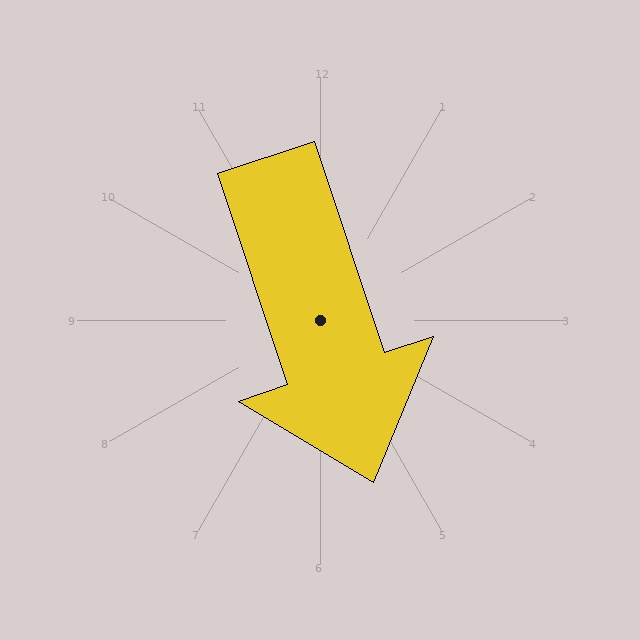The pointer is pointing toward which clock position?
Roughly 5 o'clock.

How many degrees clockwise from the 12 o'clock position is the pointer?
Approximately 162 degrees.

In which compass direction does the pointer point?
South.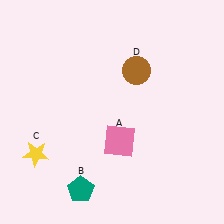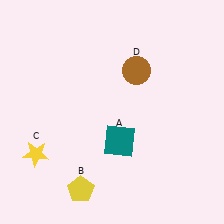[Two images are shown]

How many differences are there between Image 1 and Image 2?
There are 2 differences between the two images.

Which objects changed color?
A changed from pink to teal. B changed from teal to yellow.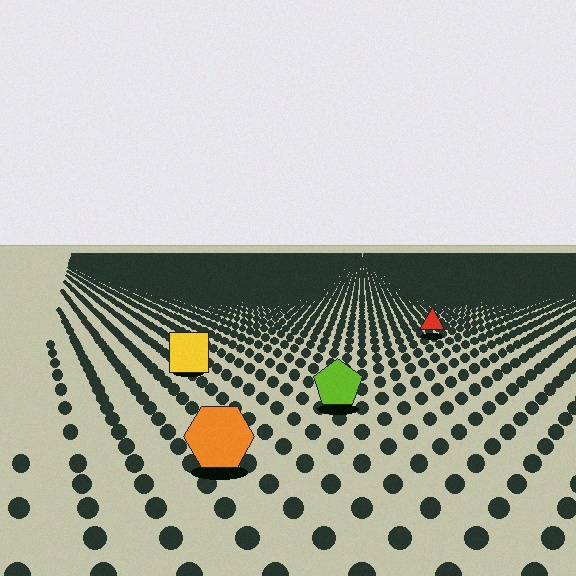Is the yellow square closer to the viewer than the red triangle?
Yes. The yellow square is closer — you can tell from the texture gradient: the ground texture is coarser near it.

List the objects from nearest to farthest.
From nearest to farthest: the orange hexagon, the lime pentagon, the yellow square, the red triangle.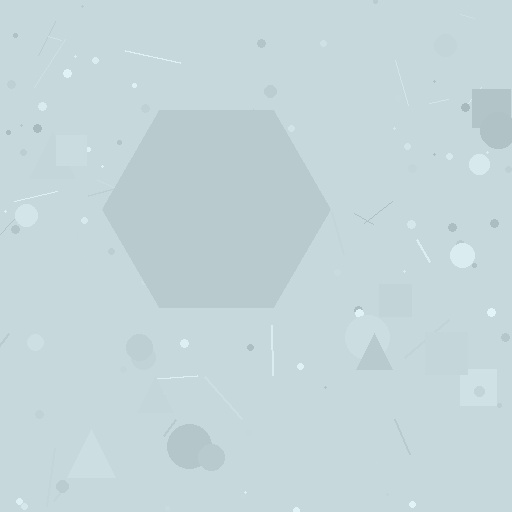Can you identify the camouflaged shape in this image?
The camouflaged shape is a hexagon.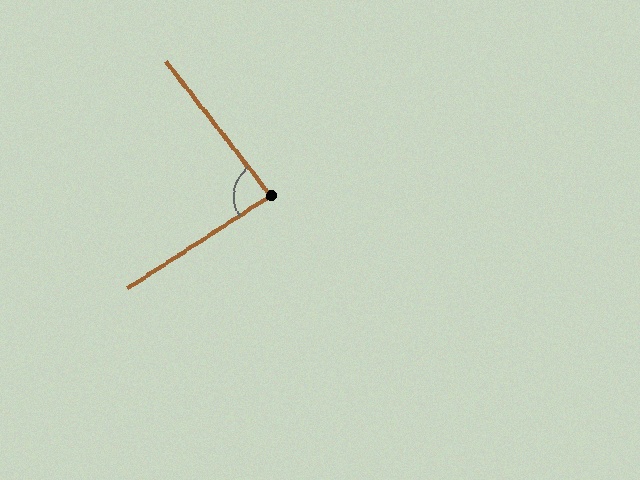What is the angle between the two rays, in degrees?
Approximately 85 degrees.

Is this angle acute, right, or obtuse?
It is acute.